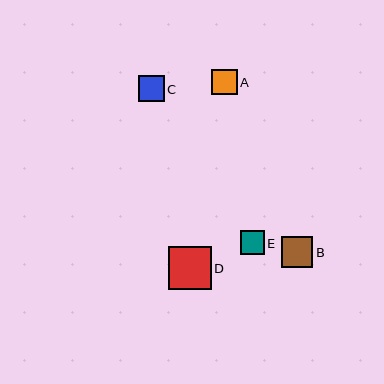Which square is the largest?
Square D is the largest with a size of approximately 43 pixels.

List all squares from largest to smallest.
From largest to smallest: D, B, C, A, E.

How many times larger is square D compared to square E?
Square D is approximately 1.8 times the size of square E.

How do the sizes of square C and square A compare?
Square C and square A are approximately the same size.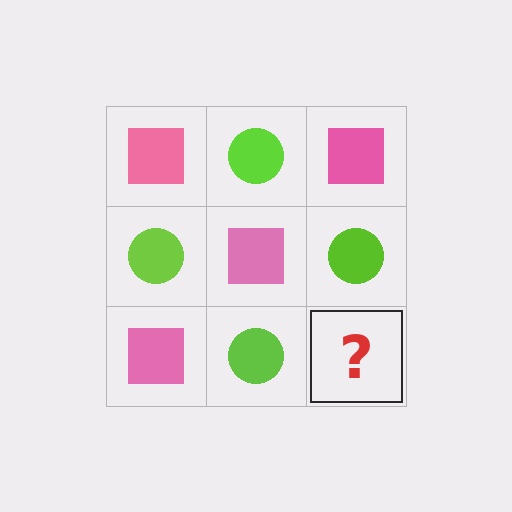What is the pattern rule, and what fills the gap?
The rule is that it alternates pink square and lime circle in a checkerboard pattern. The gap should be filled with a pink square.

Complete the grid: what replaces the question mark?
The question mark should be replaced with a pink square.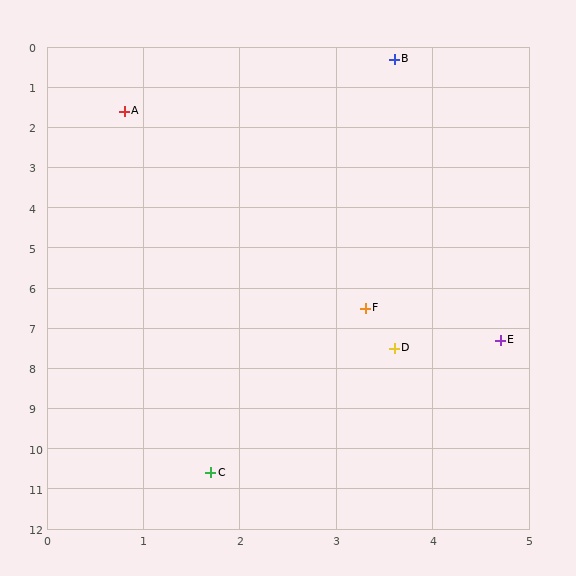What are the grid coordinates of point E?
Point E is at approximately (4.7, 7.3).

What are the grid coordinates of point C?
Point C is at approximately (1.7, 10.6).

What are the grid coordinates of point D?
Point D is at approximately (3.6, 7.5).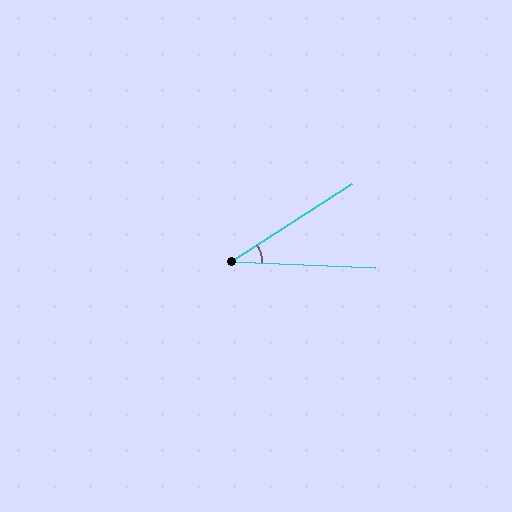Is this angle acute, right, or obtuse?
It is acute.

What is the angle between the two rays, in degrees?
Approximately 35 degrees.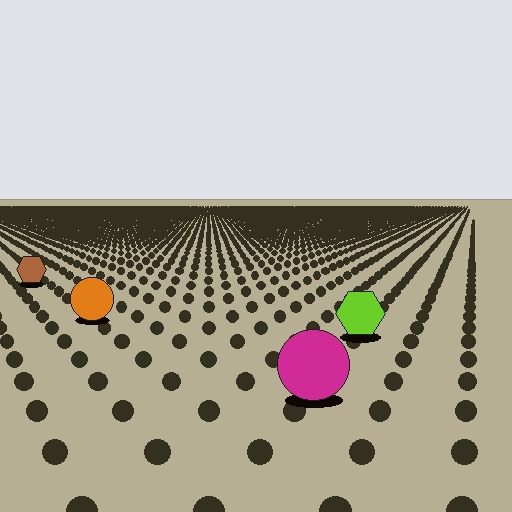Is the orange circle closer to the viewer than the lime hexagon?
No. The lime hexagon is closer — you can tell from the texture gradient: the ground texture is coarser near it.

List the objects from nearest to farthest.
From nearest to farthest: the magenta circle, the lime hexagon, the orange circle, the brown hexagon.